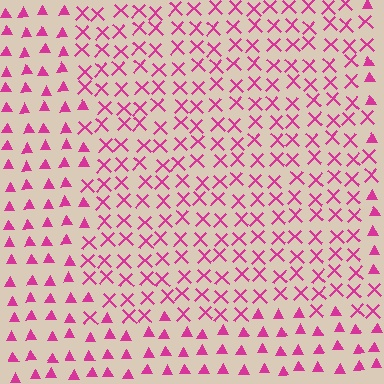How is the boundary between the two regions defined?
The boundary is defined by a change in element shape: X marks inside vs. triangles outside. All elements share the same color and spacing.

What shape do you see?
I see a rectangle.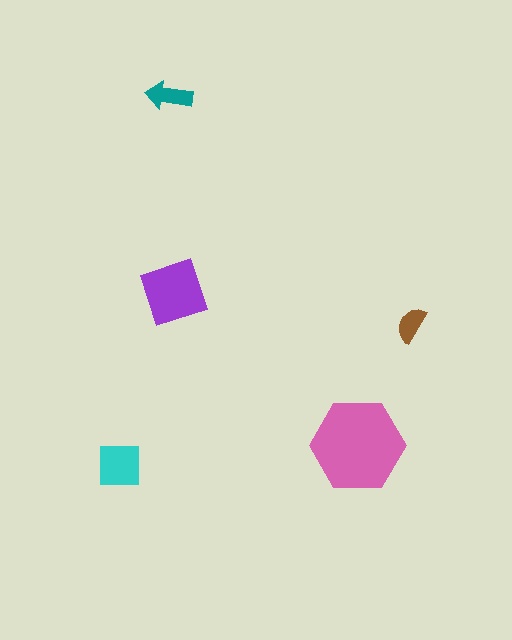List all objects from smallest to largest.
The brown semicircle, the teal arrow, the cyan square, the purple diamond, the pink hexagon.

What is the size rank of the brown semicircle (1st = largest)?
5th.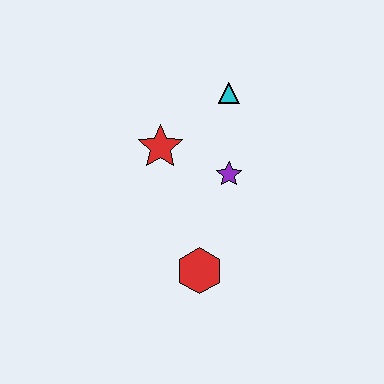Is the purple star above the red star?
No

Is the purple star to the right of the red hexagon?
Yes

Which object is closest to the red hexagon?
The purple star is closest to the red hexagon.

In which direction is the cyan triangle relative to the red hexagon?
The cyan triangle is above the red hexagon.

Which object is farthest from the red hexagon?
The cyan triangle is farthest from the red hexagon.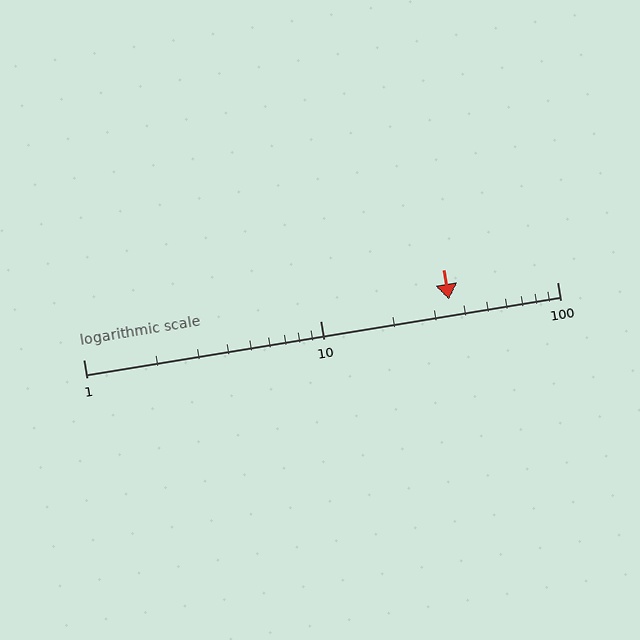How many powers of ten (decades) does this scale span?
The scale spans 2 decades, from 1 to 100.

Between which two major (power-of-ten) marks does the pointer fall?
The pointer is between 10 and 100.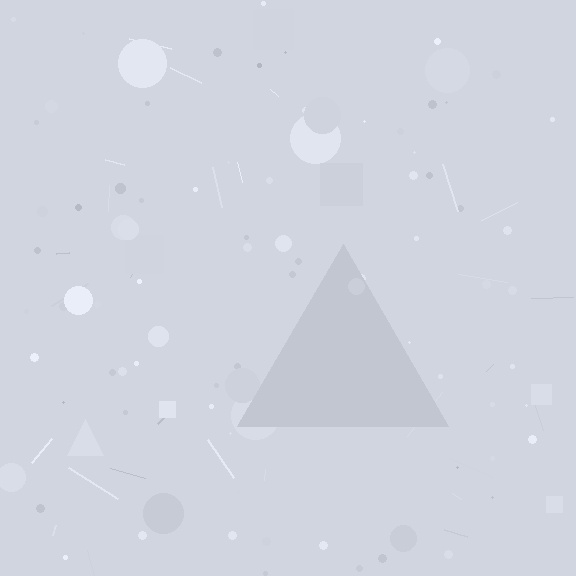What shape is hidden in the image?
A triangle is hidden in the image.